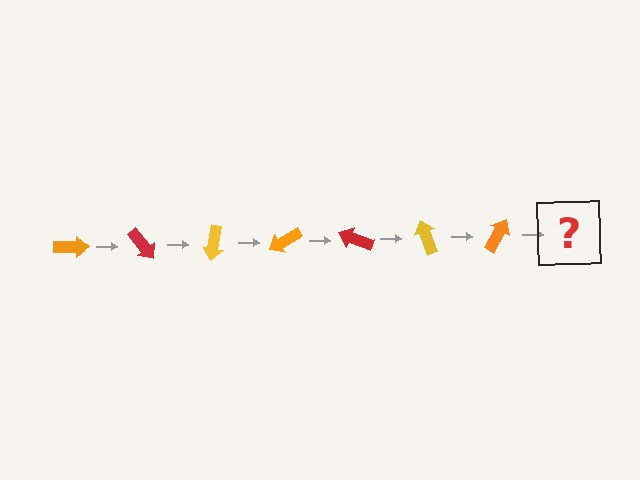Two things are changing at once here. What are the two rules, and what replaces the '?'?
The two rules are that it rotates 50 degrees each step and the color cycles through orange, red, and yellow. The '?' should be a red arrow, rotated 350 degrees from the start.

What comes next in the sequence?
The next element should be a red arrow, rotated 350 degrees from the start.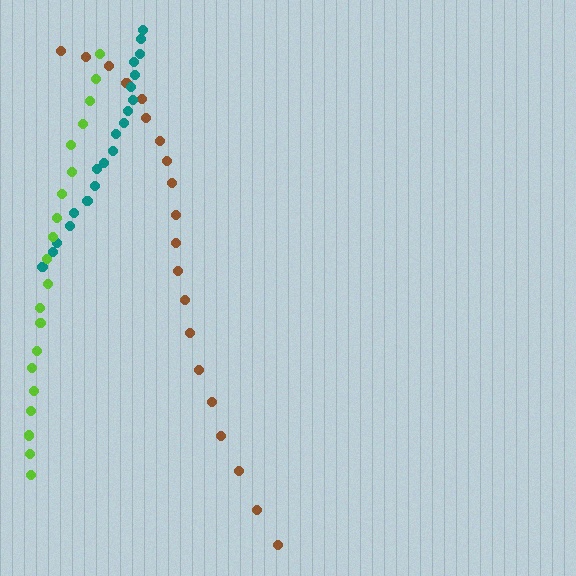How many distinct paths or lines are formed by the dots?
There are 3 distinct paths.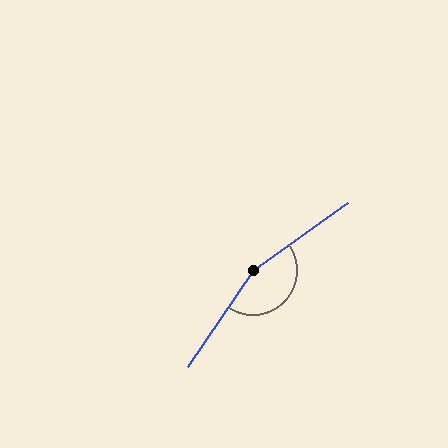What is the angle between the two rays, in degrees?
Approximately 159 degrees.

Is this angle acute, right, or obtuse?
It is obtuse.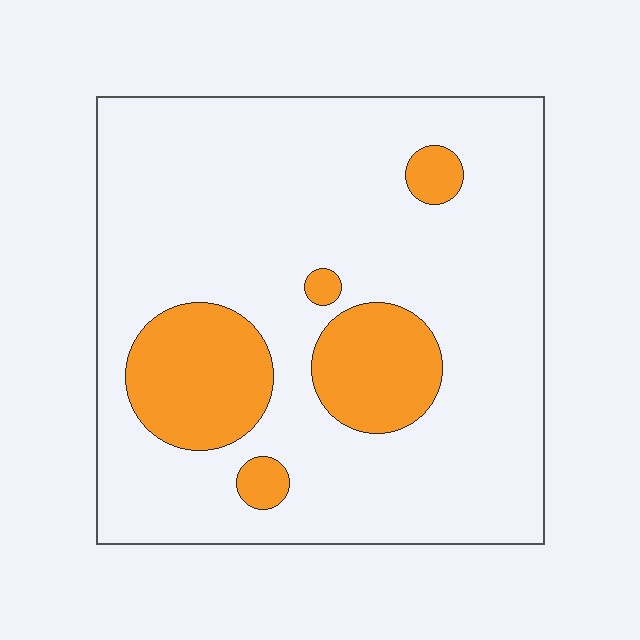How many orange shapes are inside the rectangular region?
5.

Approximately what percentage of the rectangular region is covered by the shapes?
Approximately 20%.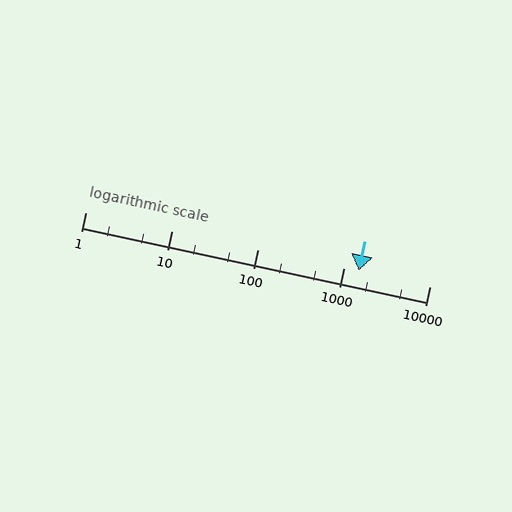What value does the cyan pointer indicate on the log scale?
The pointer indicates approximately 1500.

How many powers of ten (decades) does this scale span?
The scale spans 4 decades, from 1 to 10000.